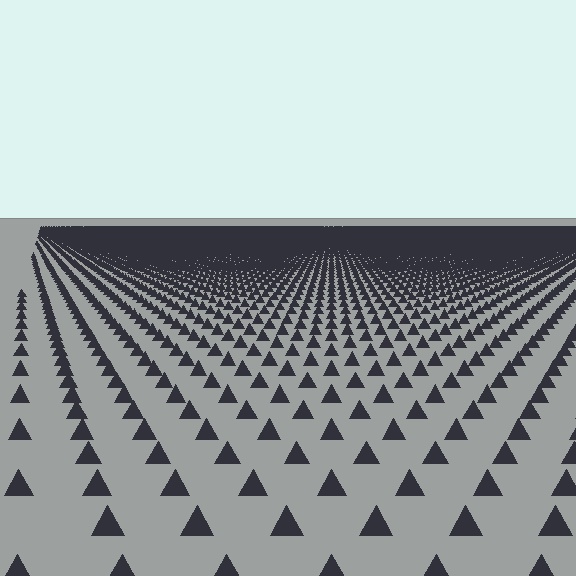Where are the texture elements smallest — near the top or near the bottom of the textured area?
Near the top.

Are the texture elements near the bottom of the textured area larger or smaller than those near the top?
Larger. Near the bottom, elements are closer to the viewer and appear at a bigger on-screen size.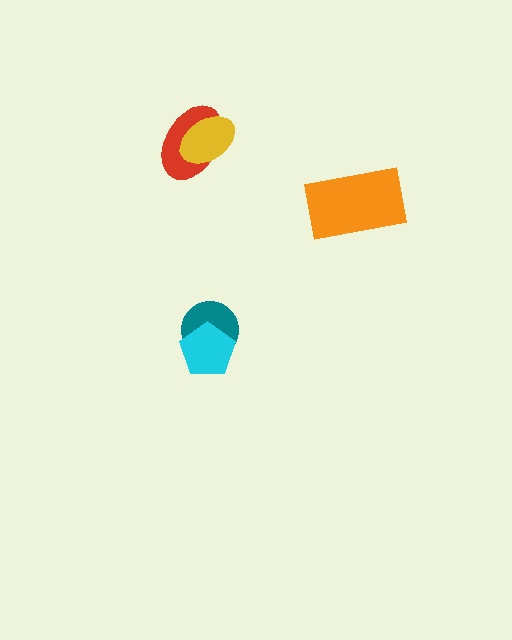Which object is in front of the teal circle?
The cyan pentagon is in front of the teal circle.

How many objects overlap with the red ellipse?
1 object overlaps with the red ellipse.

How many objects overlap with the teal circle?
1 object overlaps with the teal circle.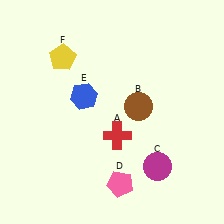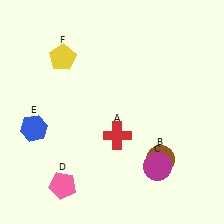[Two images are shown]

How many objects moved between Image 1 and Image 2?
3 objects moved between the two images.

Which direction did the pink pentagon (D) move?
The pink pentagon (D) moved left.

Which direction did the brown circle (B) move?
The brown circle (B) moved down.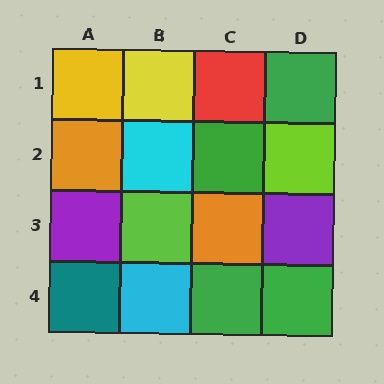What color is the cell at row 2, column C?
Green.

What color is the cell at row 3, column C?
Orange.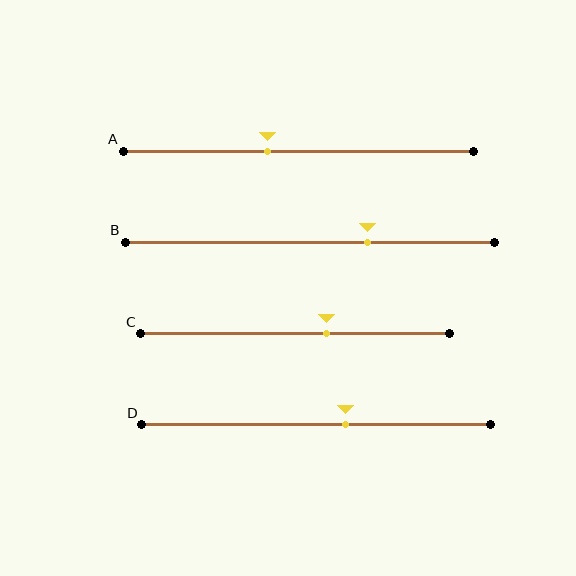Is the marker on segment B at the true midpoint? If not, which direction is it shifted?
No, the marker on segment B is shifted to the right by about 16% of the segment length.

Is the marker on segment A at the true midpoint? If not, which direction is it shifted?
No, the marker on segment A is shifted to the left by about 9% of the segment length.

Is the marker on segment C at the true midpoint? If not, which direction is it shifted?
No, the marker on segment C is shifted to the right by about 10% of the segment length.